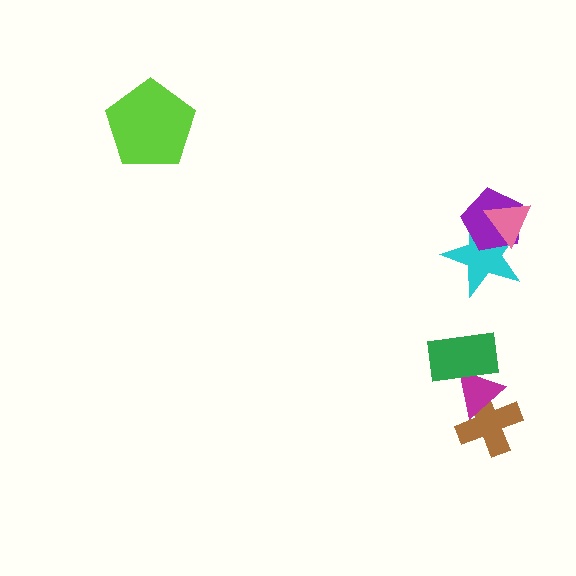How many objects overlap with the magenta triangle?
2 objects overlap with the magenta triangle.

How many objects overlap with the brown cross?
1 object overlaps with the brown cross.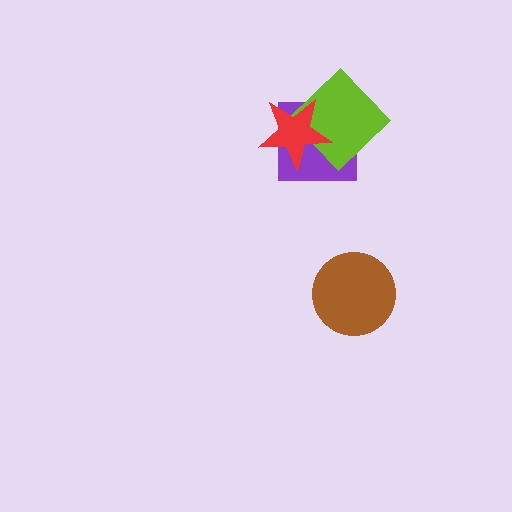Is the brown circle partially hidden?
No, no other shape covers it.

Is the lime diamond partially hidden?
Yes, it is partially covered by another shape.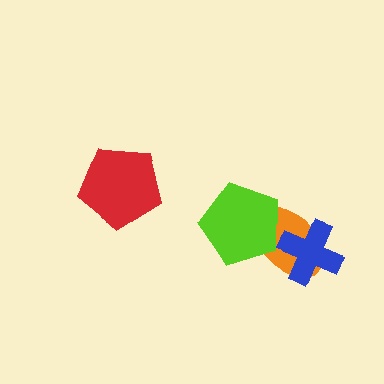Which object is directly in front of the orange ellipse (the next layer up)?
The blue cross is directly in front of the orange ellipse.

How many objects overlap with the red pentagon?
0 objects overlap with the red pentagon.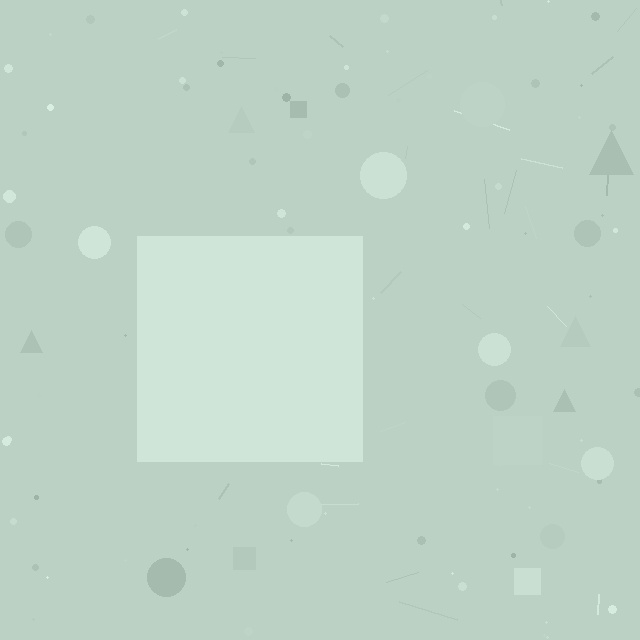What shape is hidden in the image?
A square is hidden in the image.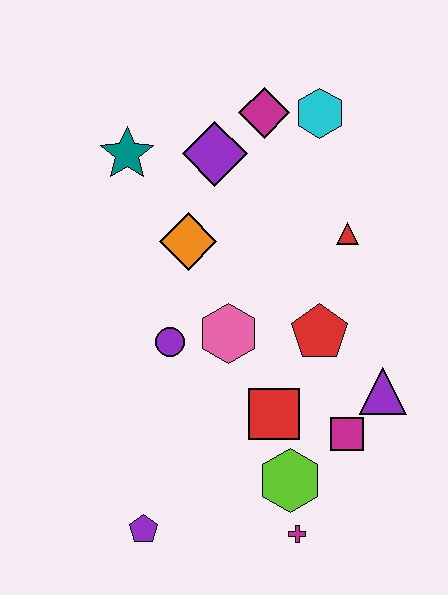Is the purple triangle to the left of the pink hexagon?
No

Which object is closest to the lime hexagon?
The magenta cross is closest to the lime hexagon.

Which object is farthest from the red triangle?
The purple pentagon is farthest from the red triangle.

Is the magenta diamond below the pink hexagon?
No